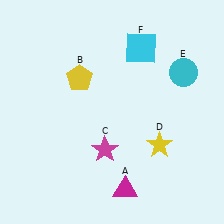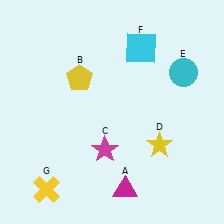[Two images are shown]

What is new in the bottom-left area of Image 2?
A yellow cross (G) was added in the bottom-left area of Image 2.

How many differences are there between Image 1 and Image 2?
There is 1 difference between the two images.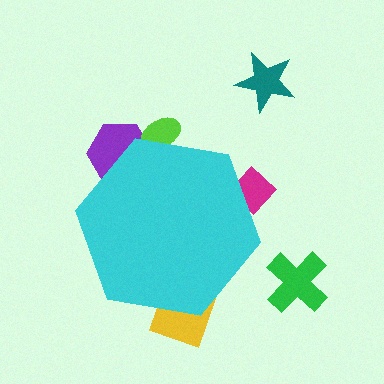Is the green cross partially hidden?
No, the green cross is fully visible.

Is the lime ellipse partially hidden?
Yes, the lime ellipse is partially hidden behind the cyan hexagon.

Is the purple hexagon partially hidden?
Yes, the purple hexagon is partially hidden behind the cyan hexagon.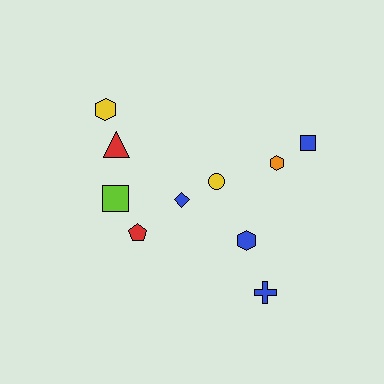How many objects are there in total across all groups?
There are 10 objects.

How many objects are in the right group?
There are 6 objects.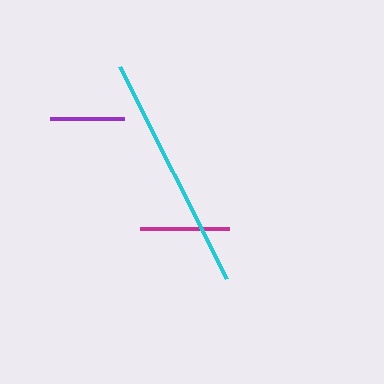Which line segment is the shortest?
The purple line is the shortest at approximately 74 pixels.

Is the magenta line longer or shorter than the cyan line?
The cyan line is longer than the magenta line.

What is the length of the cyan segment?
The cyan segment is approximately 237 pixels long.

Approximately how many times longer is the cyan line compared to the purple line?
The cyan line is approximately 3.2 times the length of the purple line.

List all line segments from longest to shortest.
From longest to shortest: cyan, magenta, purple.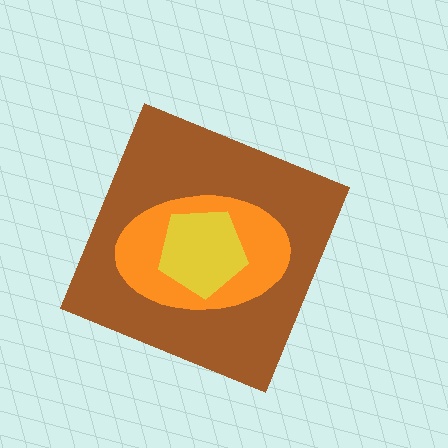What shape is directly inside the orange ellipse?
The yellow pentagon.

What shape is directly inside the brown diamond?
The orange ellipse.